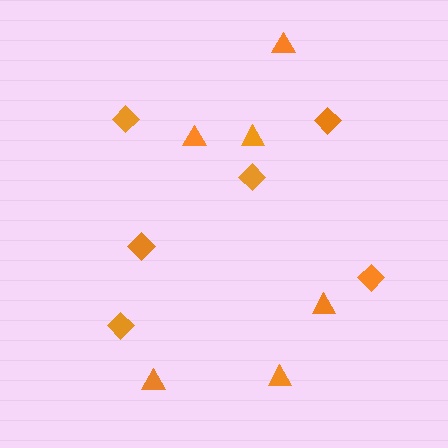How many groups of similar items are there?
There are 2 groups: one group of triangles (6) and one group of diamonds (6).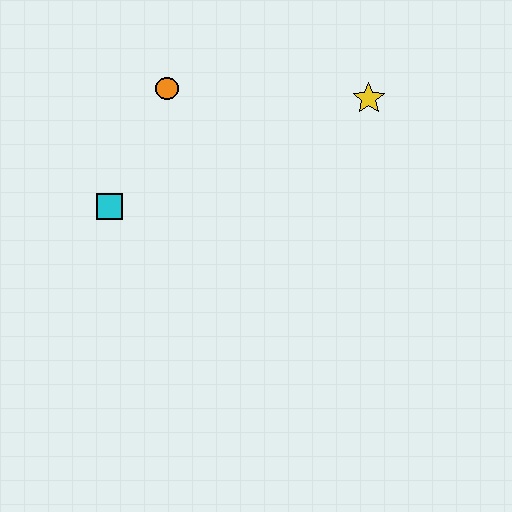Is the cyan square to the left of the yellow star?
Yes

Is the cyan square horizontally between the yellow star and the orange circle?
No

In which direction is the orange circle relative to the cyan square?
The orange circle is above the cyan square.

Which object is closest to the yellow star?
The orange circle is closest to the yellow star.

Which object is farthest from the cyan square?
The yellow star is farthest from the cyan square.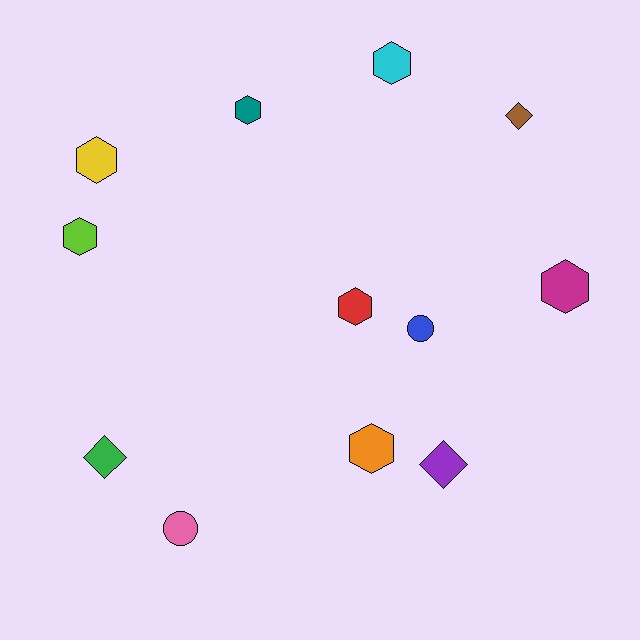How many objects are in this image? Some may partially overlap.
There are 12 objects.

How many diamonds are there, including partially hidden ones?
There are 3 diamonds.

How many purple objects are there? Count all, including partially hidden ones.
There is 1 purple object.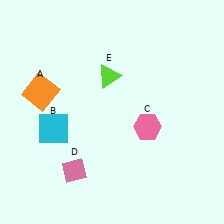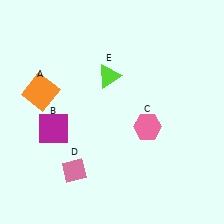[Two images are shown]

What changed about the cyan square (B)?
In Image 1, B is cyan. In Image 2, it changed to magenta.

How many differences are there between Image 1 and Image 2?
There is 1 difference between the two images.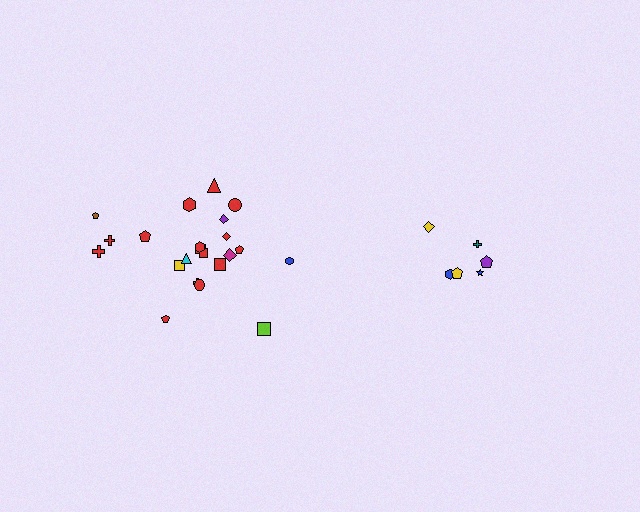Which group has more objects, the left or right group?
The left group.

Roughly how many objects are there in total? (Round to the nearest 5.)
Roughly 30 objects in total.